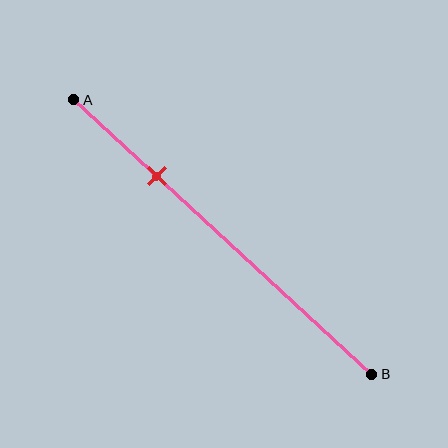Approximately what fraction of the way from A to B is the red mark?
The red mark is approximately 30% of the way from A to B.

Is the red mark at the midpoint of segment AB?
No, the mark is at about 30% from A, not at the 50% midpoint.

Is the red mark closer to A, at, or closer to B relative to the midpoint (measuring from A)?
The red mark is closer to point A than the midpoint of segment AB.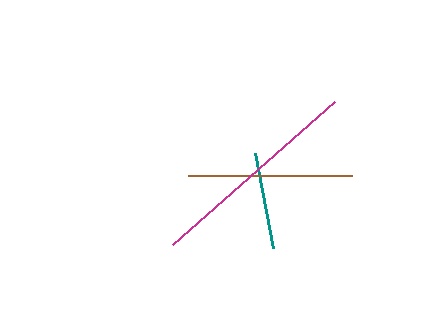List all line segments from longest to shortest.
From longest to shortest: magenta, brown, teal.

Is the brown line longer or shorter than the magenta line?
The magenta line is longer than the brown line.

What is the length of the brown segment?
The brown segment is approximately 164 pixels long.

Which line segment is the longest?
The magenta line is the longest at approximately 216 pixels.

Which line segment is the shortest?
The teal line is the shortest at approximately 96 pixels.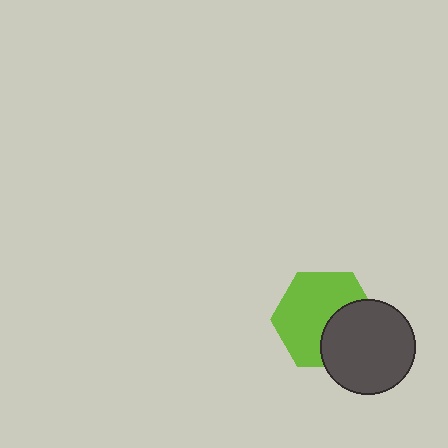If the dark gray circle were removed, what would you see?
You would see the complete lime hexagon.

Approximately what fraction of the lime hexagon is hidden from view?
Roughly 35% of the lime hexagon is hidden behind the dark gray circle.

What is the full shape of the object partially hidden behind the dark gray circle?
The partially hidden object is a lime hexagon.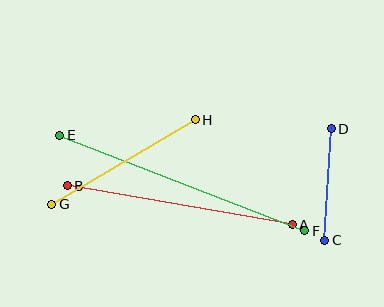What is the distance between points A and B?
The distance is approximately 228 pixels.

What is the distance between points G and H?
The distance is approximately 166 pixels.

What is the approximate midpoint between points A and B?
The midpoint is at approximately (180, 205) pixels.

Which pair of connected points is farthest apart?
Points E and F are farthest apart.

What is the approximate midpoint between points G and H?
The midpoint is at approximately (123, 162) pixels.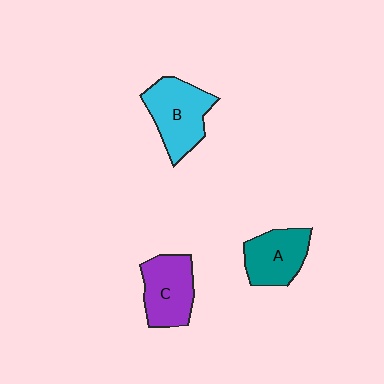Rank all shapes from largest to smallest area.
From largest to smallest: B (cyan), C (purple), A (teal).